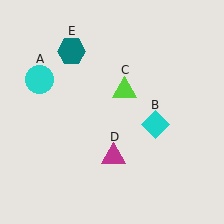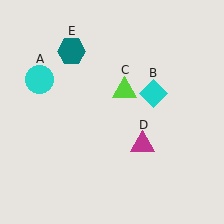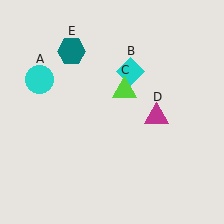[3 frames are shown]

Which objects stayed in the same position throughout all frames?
Cyan circle (object A) and lime triangle (object C) and teal hexagon (object E) remained stationary.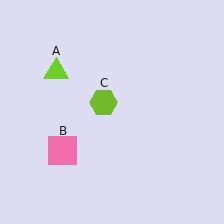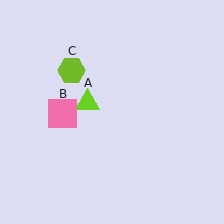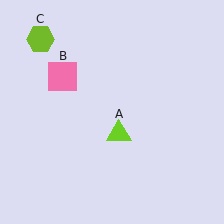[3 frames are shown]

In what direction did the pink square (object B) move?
The pink square (object B) moved up.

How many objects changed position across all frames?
3 objects changed position: lime triangle (object A), pink square (object B), lime hexagon (object C).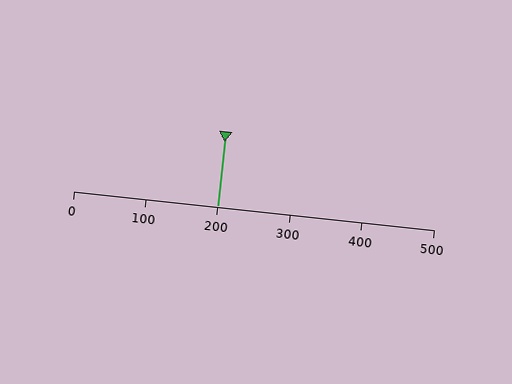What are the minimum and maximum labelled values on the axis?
The axis runs from 0 to 500.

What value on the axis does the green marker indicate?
The marker indicates approximately 200.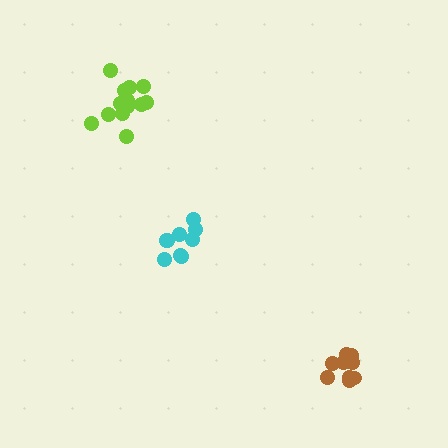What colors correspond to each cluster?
The clusters are colored: lime, brown, cyan.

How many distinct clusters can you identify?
There are 3 distinct clusters.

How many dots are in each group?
Group 1: 13 dots, Group 2: 9 dots, Group 3: 9 dots (31 total).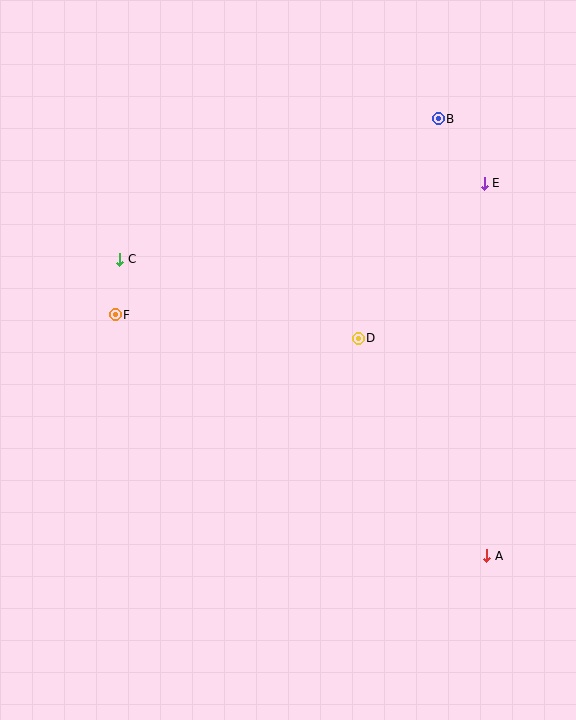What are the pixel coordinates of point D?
Point D is at (358, 338).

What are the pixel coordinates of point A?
Point A is at (487, 556).